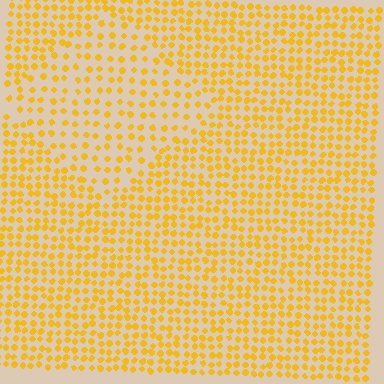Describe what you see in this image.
The image contains small yellow elements arranged at two different densities. A diamond-shaped region is visible where the elements are less densely packed than the surrounding area.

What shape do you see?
I see a diamond.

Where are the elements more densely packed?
The elements are more densely packed outside the diamond boundary.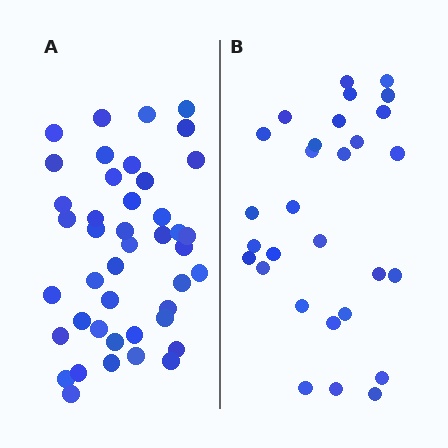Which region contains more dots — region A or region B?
Region A (the left region) has more dots.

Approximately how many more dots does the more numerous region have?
Region A has approximately 15 more dots than region B.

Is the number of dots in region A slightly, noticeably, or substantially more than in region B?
Region A has substantially more. The ratio is roughly 1.5 to 1.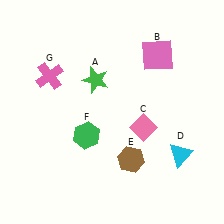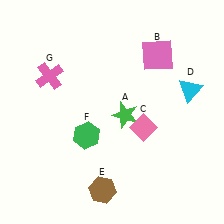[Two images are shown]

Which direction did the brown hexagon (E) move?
The brown hexagon (E) moved down.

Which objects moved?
The objects that moved are: the green star (A), the cyan triangle (D), the brown hexagon (E).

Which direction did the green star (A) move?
The green star (A) moved down.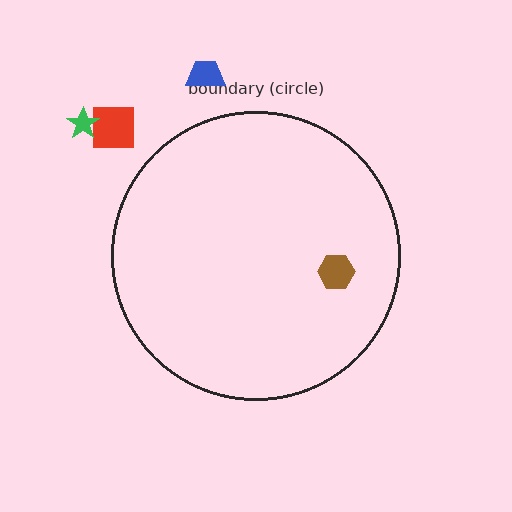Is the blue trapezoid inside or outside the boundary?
Outside.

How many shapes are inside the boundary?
1 inside, 3 outside.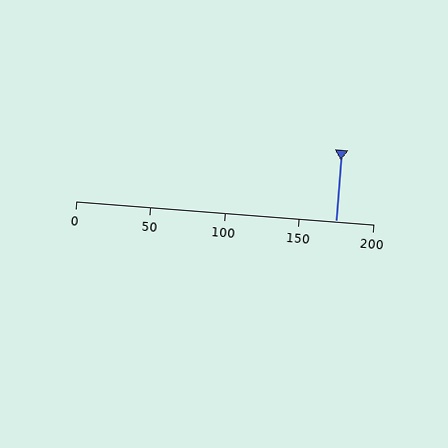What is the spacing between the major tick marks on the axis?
The major ticks are spaced 50 apart.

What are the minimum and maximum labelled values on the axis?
The axis runs from 0 to 200.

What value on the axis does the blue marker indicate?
The marker indicates approximately 175.